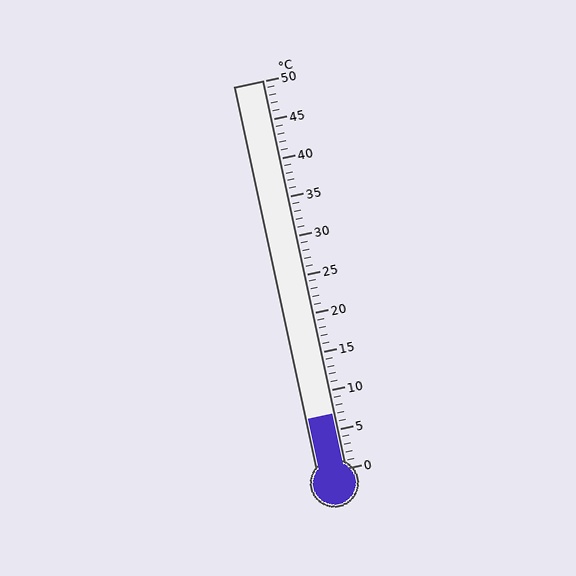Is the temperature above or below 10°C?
The temperature is below 10°C.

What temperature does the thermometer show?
The thermometer shows approximately 7°C.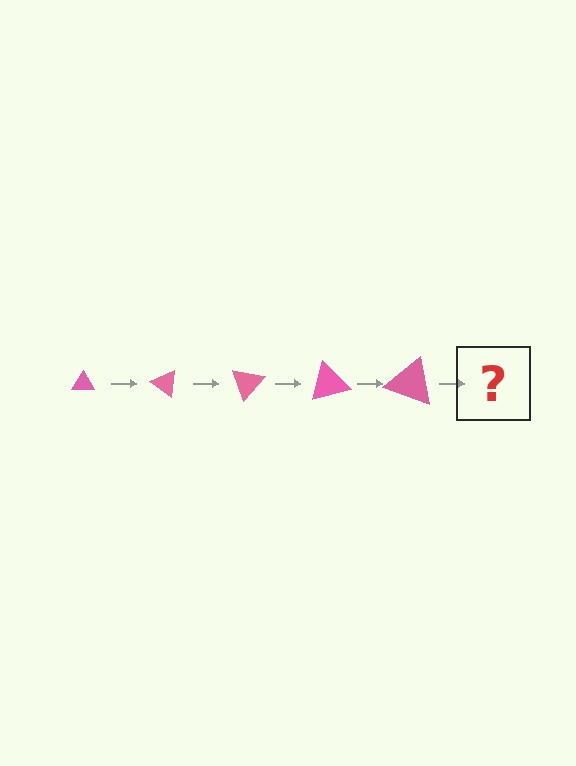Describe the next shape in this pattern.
It should be a triangle, larger than the previous one and rotated 175 degrees from the start.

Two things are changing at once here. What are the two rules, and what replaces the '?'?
The two rules are that the triangle grows larger each step and it rotates 35 degrees each step. The '?' should be a triangle, larger than the previous one and rotated 175 degrees from the start.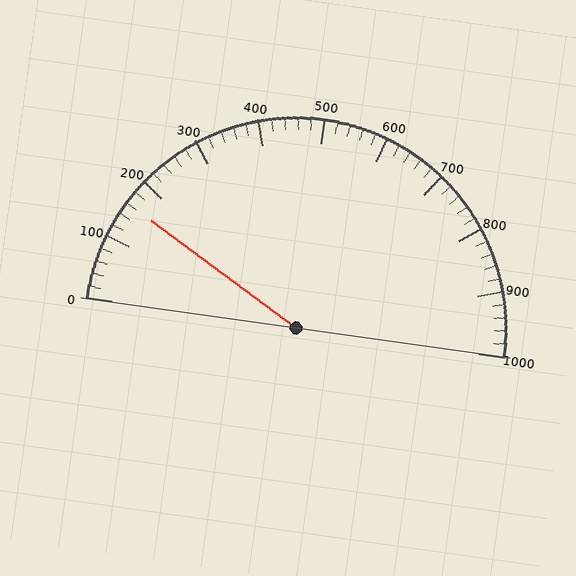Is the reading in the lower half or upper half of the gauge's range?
The reading is in the lower half of the range (0 to 1000).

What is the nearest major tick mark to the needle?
The nearest major tick mark is 200.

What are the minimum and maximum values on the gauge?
The gauge ranges from 0 to 1000.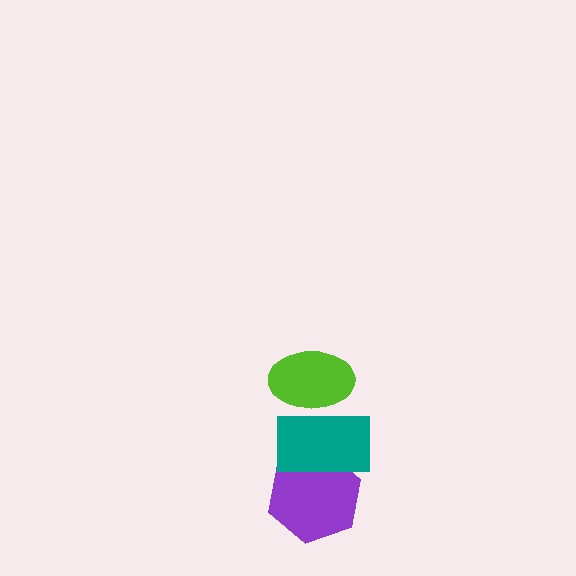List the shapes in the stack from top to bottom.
From top to bottom: the lime ellipse, the teal rectangle, the purple hexagon.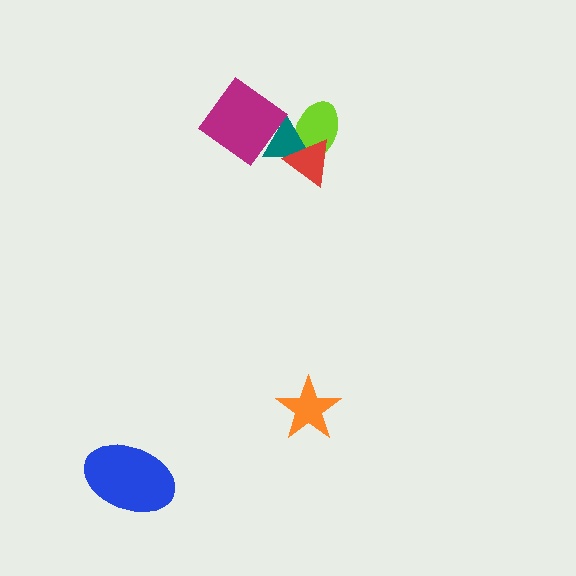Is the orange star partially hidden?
No, no other shape covers it.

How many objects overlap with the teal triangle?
3 objects overlap with the teal triangle.